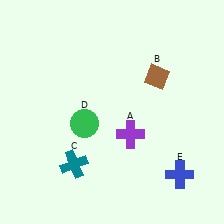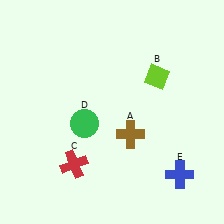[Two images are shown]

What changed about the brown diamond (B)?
In Image 1, B is brown. In Image 2, it changed to lime.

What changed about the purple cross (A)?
In Image 1, A is purple. In Image 2, it changed to brown.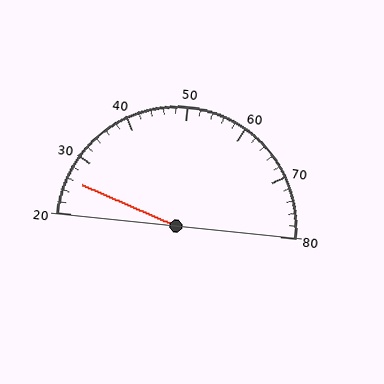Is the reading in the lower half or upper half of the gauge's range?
The reading is in the lower half of the range (20 to 80).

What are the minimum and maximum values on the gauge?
The gauge ranges from 20 to 80.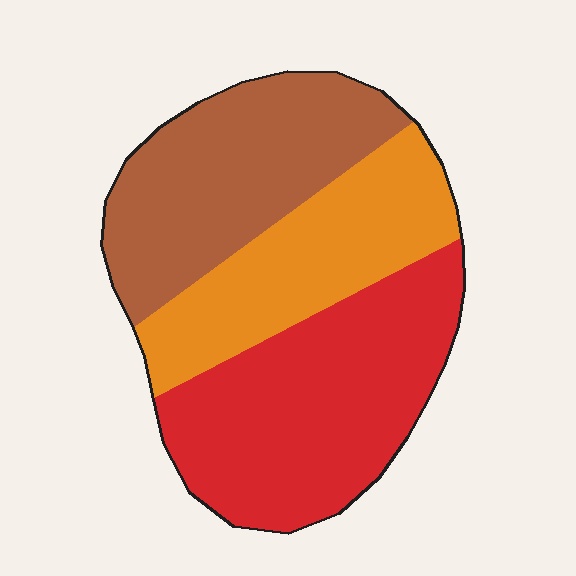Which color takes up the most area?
Red, at roughly 40%.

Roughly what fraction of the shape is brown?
Brown takes up between a sixth and a third of the shape.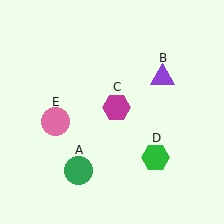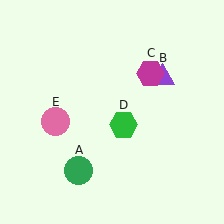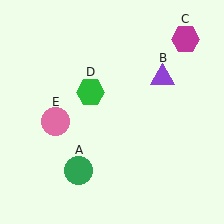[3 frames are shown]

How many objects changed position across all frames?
2 objects changed position: magenta hexagon (object C), green hexagon (object D).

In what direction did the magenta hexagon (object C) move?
The magenta hexagon (object C) moved up and to the right.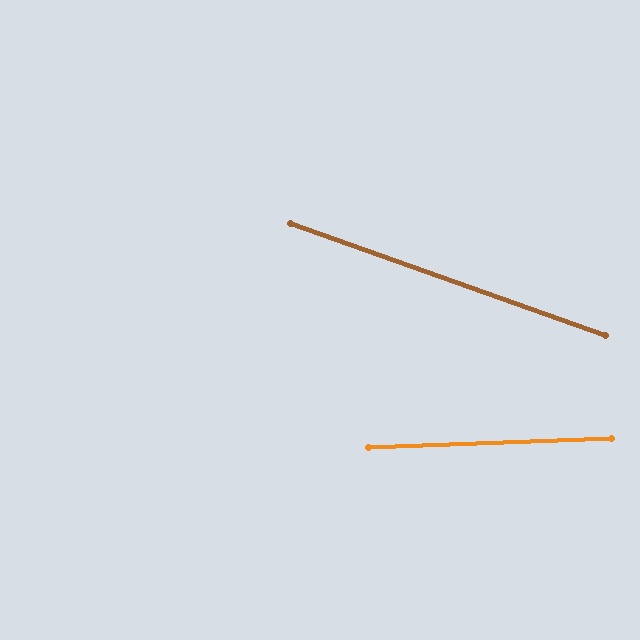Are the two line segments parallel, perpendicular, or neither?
Neither parallel nor perpendicular — they differ by about 22°.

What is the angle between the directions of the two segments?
Approximately 22 degrees.